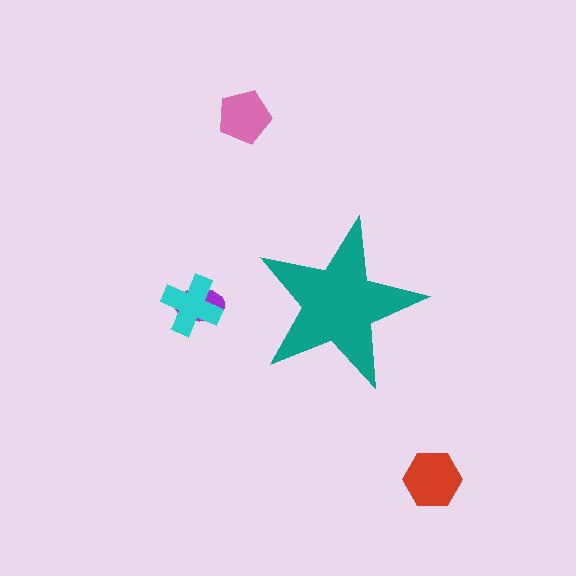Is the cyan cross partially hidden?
No, the cyan cross is fully visible.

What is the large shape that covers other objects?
A teal star.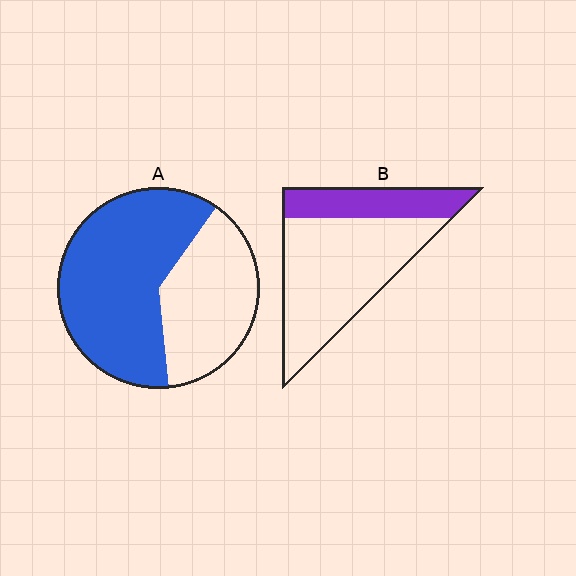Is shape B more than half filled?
No.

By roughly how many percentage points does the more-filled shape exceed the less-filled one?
By roughly 35 percentage points (A over B).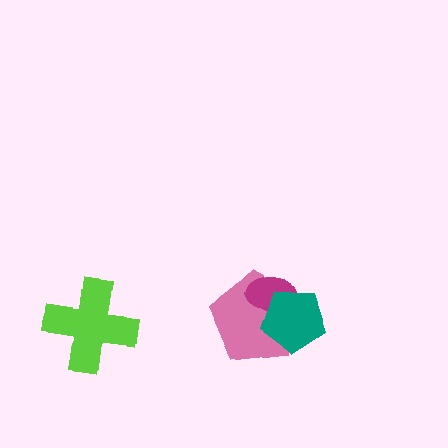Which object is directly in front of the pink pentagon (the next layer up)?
The magenta ellipse is directly in front of the pink pentagon.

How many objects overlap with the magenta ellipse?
2 objects overlap with the magenta ellipse.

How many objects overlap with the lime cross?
0 objects overlap with the lime cross.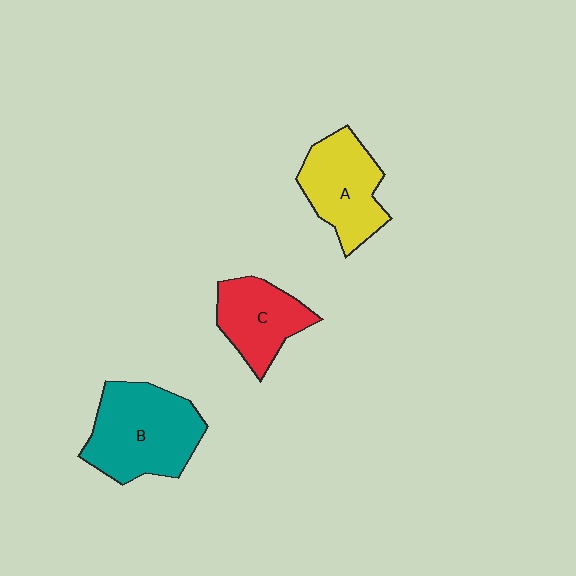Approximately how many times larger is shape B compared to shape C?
Approximately 1.5 times.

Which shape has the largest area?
Shape B (teal).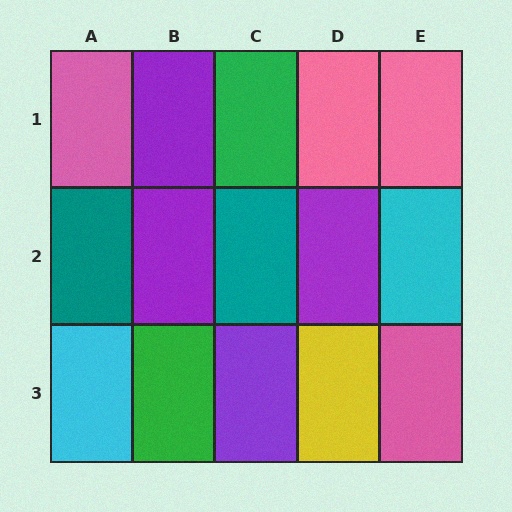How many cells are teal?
2 cells are teal.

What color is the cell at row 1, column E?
Pink.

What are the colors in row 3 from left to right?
Cyan, green, purple, yellow, pink.